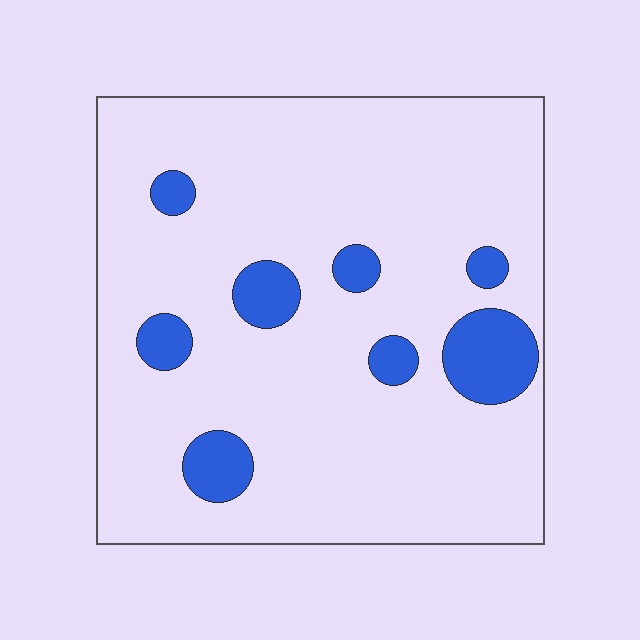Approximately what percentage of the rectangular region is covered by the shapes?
Approximately 10%.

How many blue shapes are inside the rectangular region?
8.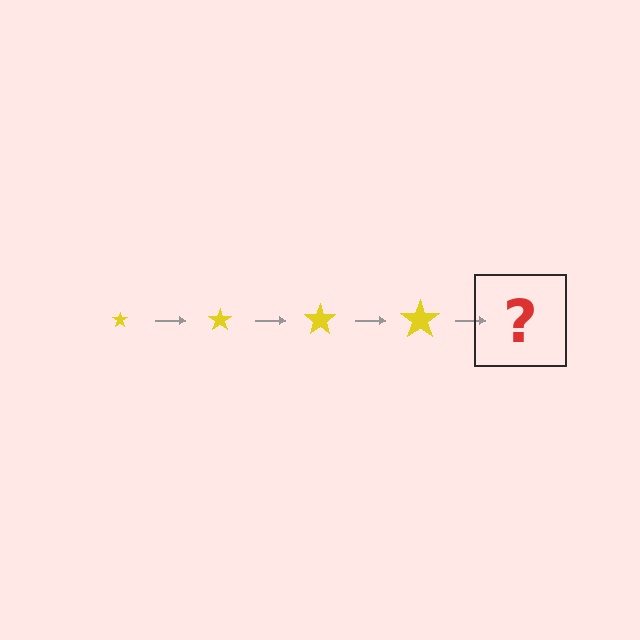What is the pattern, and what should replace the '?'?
The pattern is that the star gets progressively larger each step. The '?' should be a yellow star, larger than the previous one.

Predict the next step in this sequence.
The next step is a yellow star, larger than the previous one.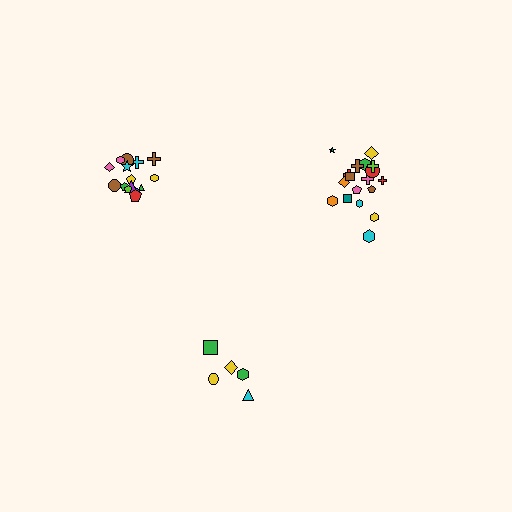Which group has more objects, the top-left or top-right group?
The top-right group.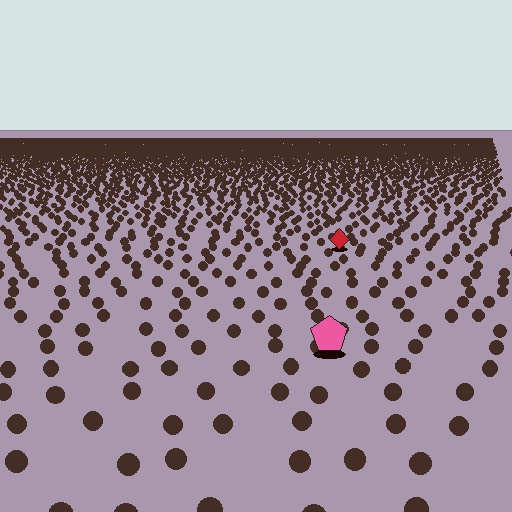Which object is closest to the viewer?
The pink pentagon is closest. The texture marks near it are larger and more spread out.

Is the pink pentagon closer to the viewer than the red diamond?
Yes. The pink pentagon is closer — you can tell from the texture gradient: the ground texture is coarser near it.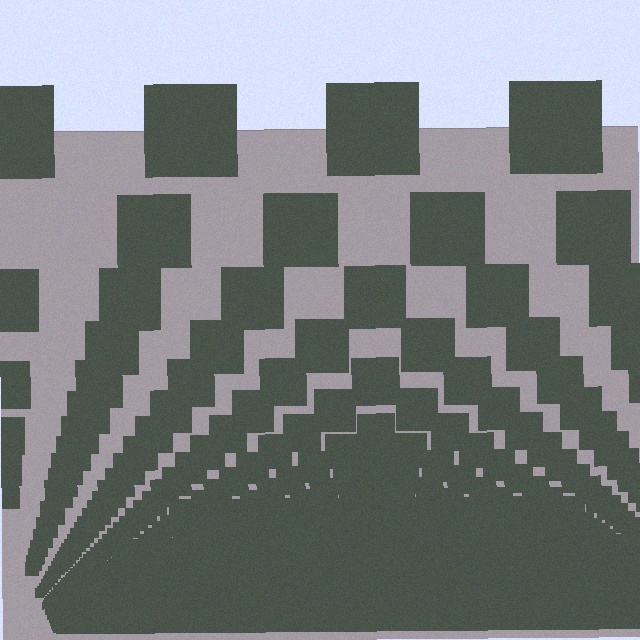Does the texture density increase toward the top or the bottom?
Density increases toward the bottom.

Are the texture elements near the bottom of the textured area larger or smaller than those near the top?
Smaller. The gradient is inverted — elements near the bottom are smaller and denser.